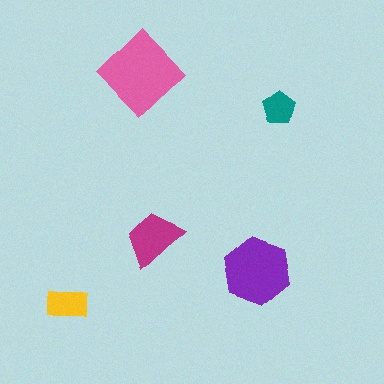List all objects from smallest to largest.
The teal pentagon, the yellow rectangle, the magenta trapezoid, the purple hexagon, the pink diamond.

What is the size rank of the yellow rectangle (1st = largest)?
4th.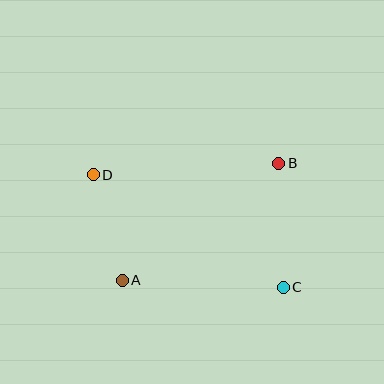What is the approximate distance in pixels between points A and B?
The distance between A and B is approximately 195 pixels.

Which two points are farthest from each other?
Points C and D are farthest from each other.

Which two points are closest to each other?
Points A and D are closest to each other.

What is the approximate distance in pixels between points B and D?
The distance between B and D is approximately 186 pixels.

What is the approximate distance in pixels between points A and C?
The distance between A and C is approximately 161 pixels.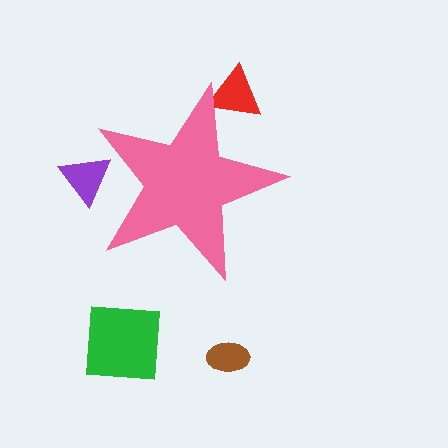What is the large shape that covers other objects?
A pink star.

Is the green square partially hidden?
No, the green square is fully visible.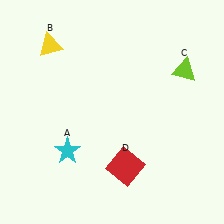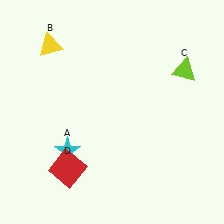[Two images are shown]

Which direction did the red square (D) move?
The red square (D) moved left.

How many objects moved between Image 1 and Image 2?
1 object moved between the two images.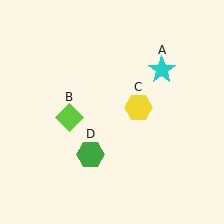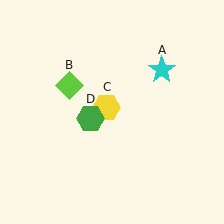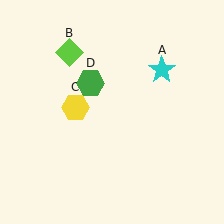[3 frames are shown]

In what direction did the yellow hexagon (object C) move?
The yellow hexagon (object C) moved left.